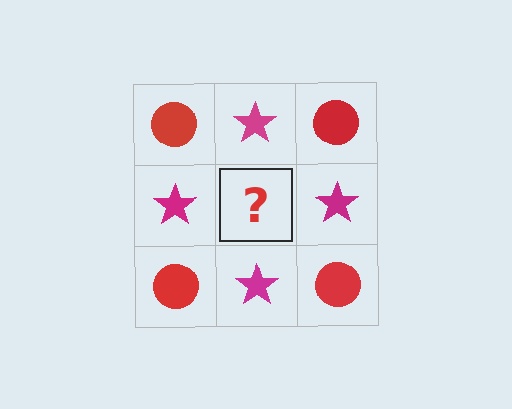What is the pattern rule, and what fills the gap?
The rule is that it alternates red circle and magenta star in a checkerboard pattern. The gap should be filled with a red circle.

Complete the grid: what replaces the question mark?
The question mark should be replaced with a red circle.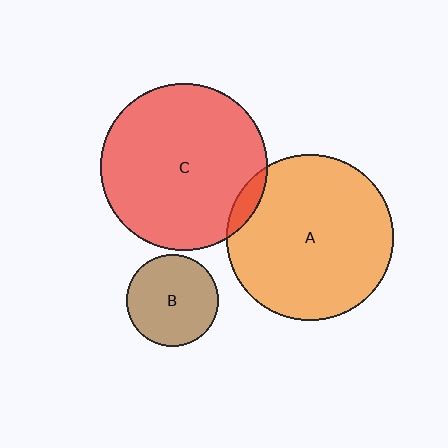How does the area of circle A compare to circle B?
Approximately 3.3 times.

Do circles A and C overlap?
Yes.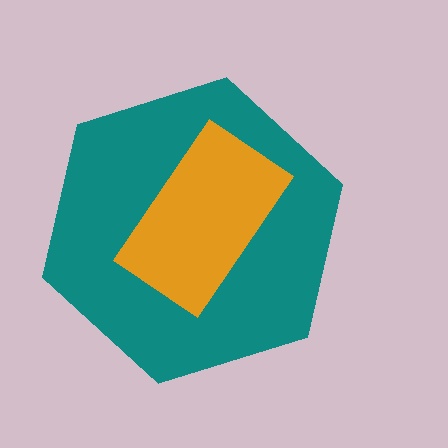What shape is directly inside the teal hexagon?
The orange rectangle.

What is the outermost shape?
The teal hexagon.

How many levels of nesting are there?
2.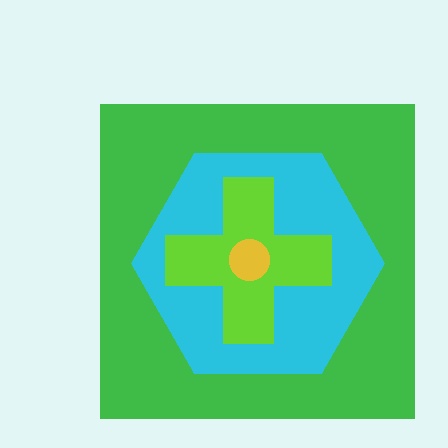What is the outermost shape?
The green square.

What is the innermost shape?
The yellow circle.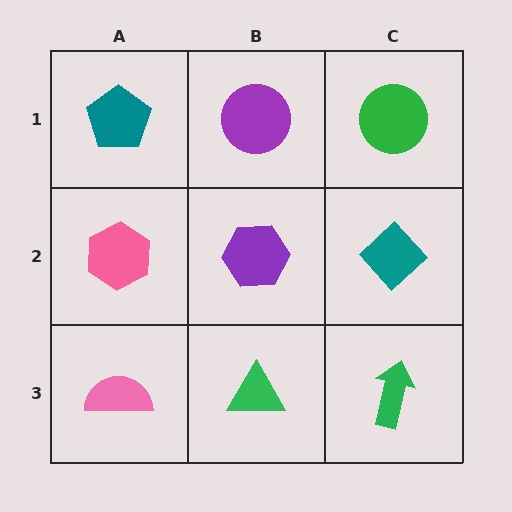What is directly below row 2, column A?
A pink semicircle.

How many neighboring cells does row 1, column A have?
2.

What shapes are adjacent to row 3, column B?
A purple hexagon (row 2, column B), a pink semicircle (row 3, column A), a green arrow (row 3, column C).